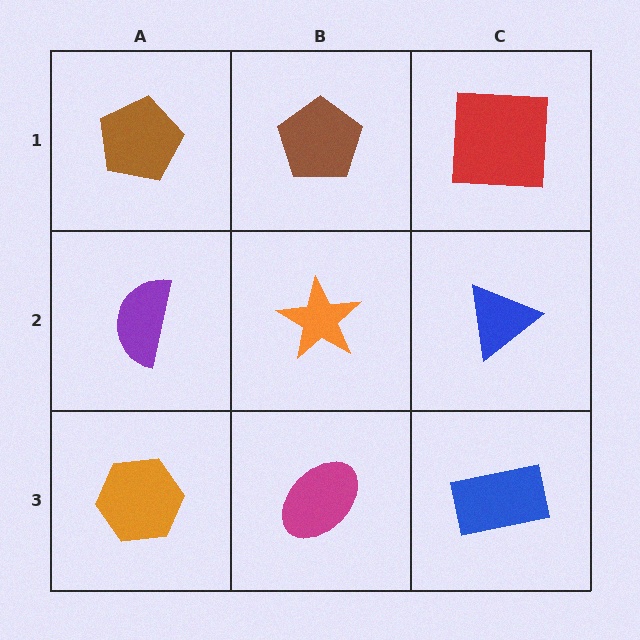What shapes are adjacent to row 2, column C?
A red square (row 1, column C), a blue rectangle (row 3, column C), an orange star (row 2, column B).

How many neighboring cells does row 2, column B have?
4.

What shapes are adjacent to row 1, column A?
A purple semicircle (row 2, column A), a brown pentagon (row 1, column B).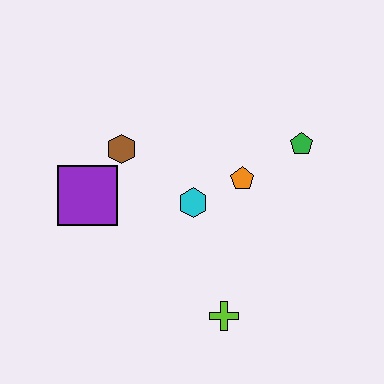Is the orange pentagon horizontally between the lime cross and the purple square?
No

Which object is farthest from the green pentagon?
The purple square is farthest from the green pentagon.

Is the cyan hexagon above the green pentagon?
No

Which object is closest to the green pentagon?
The orange pentagon is closest to the green pentagon.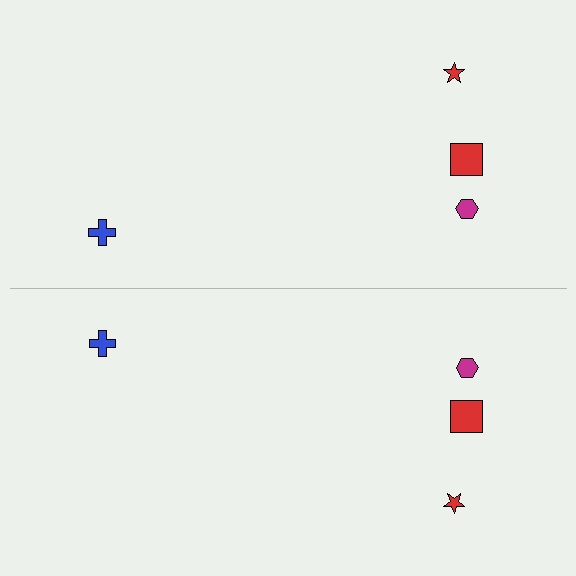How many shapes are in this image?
There are 8 shapes in this image.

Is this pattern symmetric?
Yes, this pattern has bilateral (reflection) symmetry.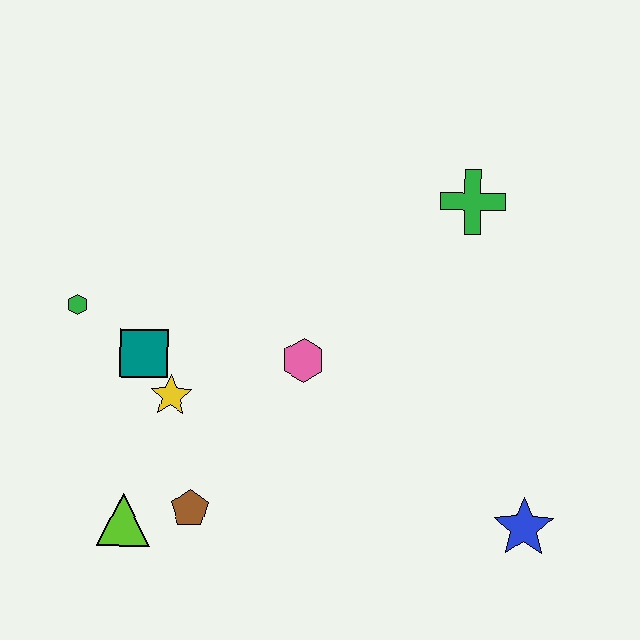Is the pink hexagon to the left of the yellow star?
No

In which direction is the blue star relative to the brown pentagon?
The blue star is to the right of the brown pentagon.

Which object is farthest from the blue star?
The green hexagon is farthest from the blue star.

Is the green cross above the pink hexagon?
Yes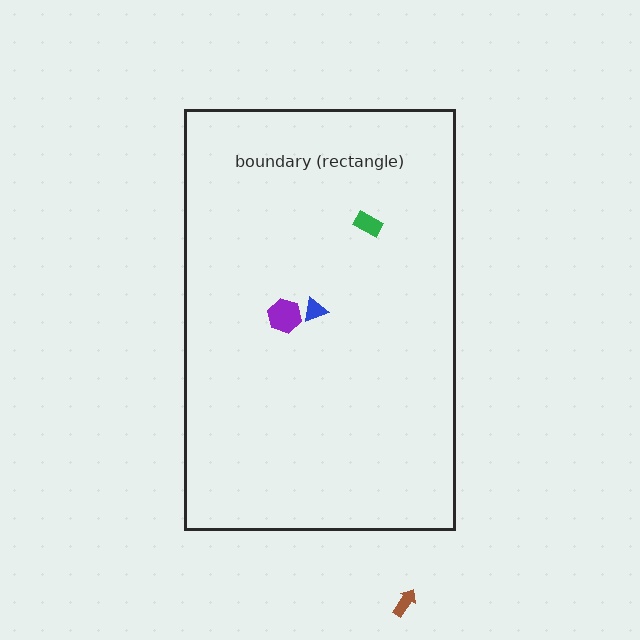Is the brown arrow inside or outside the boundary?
Outside.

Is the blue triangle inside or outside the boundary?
Inside.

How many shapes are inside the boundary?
3 inside, 1 outside.